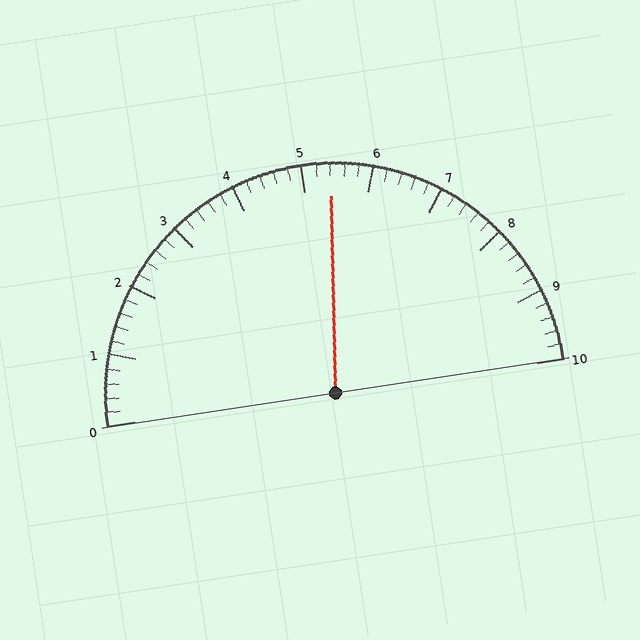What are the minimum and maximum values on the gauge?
The gauge ranges from 0 to 10.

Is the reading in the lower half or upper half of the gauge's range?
The reading is in the upper half of the range (0 to 10).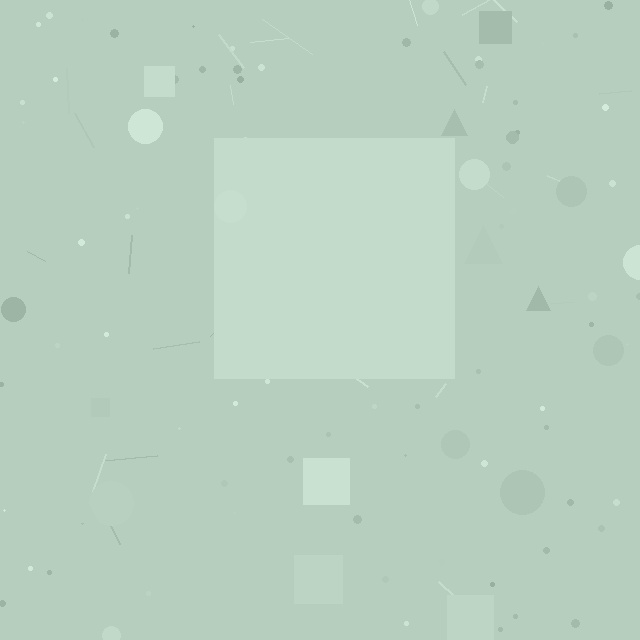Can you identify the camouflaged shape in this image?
The camouflaged shape is a square.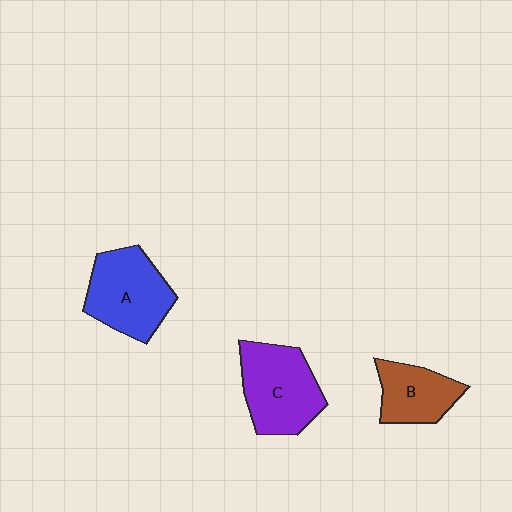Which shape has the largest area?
Shape C (purple).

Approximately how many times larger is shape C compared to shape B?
Approximately 1.5 times.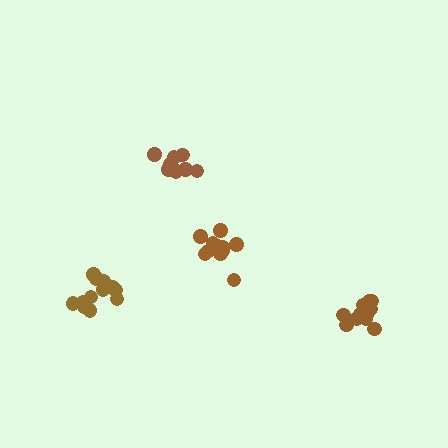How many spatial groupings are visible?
There are 4 spatial groupings.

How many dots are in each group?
Group 1: 9 dots, Group 2: 13 dots, Group 3: 13 dots, Group 4: 14 dots (49 total).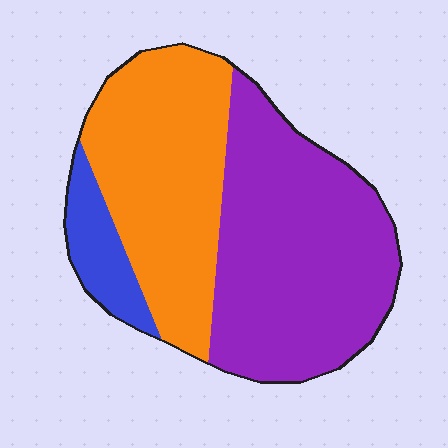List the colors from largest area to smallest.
From largest to smallest: purple, orange, blue.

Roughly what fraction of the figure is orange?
Orange takes up about two fifths (2/5) of the figure.